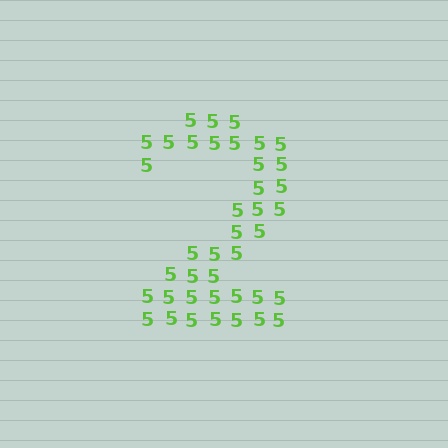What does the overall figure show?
The overall figure shows the digit 2.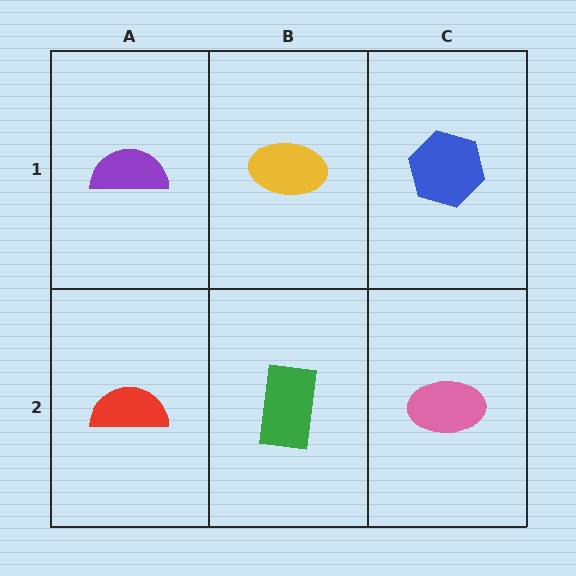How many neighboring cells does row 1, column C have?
2.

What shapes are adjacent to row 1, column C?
A pink ellipse (row 2, column C), a yellow ellipse (row 1, column B).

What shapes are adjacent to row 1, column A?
A red semicircle (row 2, column A), a yellow ellipse (row 1, column B).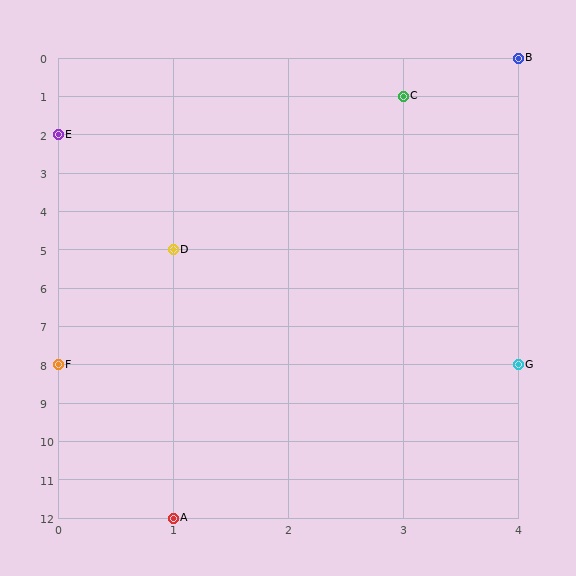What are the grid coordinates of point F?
Point F is at grid coordinates (0, 8).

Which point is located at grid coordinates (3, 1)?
Point C is at (3, 1).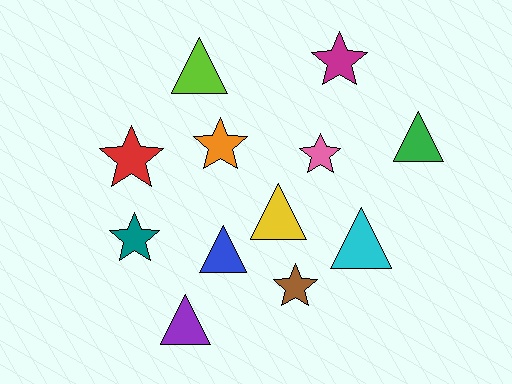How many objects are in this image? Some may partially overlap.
There are 12 objects.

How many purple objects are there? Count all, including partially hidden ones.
There is 1 purple object.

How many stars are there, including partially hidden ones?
There are 6 stars.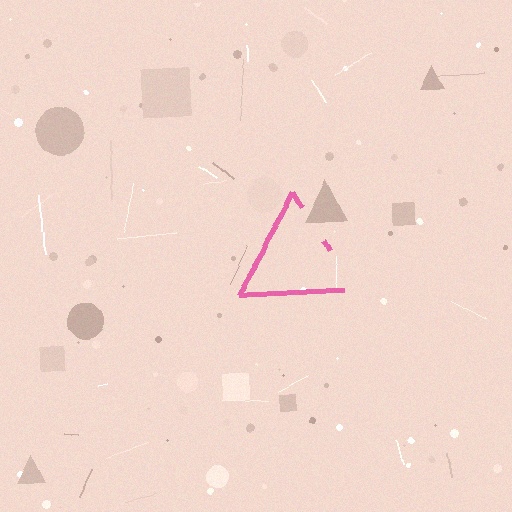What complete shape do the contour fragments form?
The contour fragments form a triangle.